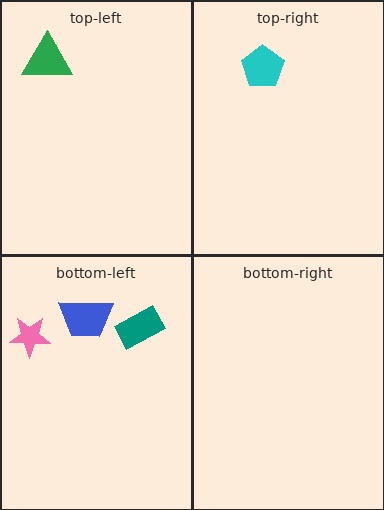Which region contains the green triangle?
The top-left region.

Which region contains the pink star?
The bottom-left region.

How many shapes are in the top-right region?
1.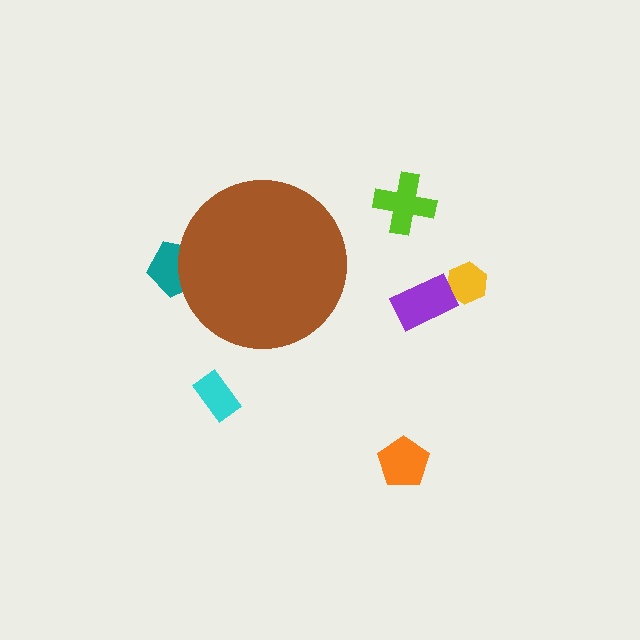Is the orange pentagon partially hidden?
No, the orange pentagon is fully visible.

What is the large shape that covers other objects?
A brown circle.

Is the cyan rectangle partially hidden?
No, the cyan rectangle is fully visible.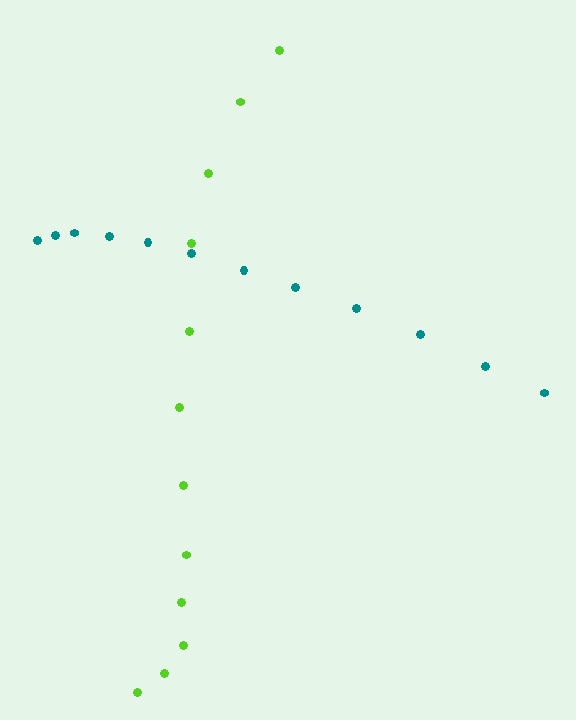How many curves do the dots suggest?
There are 2 distinct paths.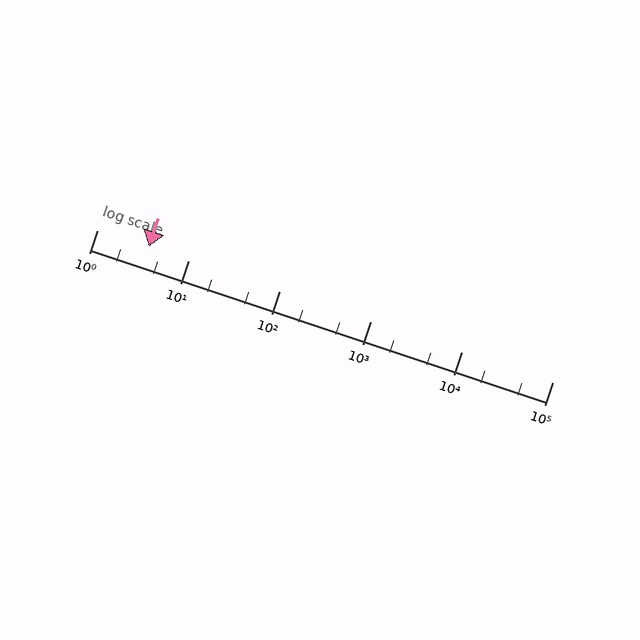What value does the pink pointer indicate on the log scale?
The pointer indicates approximately 3.7.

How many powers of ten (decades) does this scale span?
The scale spans 5 decades, from 1 to 100000.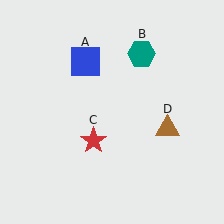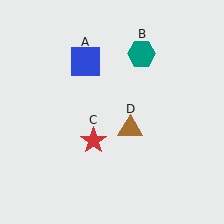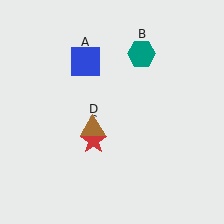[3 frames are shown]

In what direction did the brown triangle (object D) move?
The brown triangle (object D) moved left.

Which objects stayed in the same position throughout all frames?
Blue square (object A) and teal hexagon (object B) and red star (object C) remained stationary.